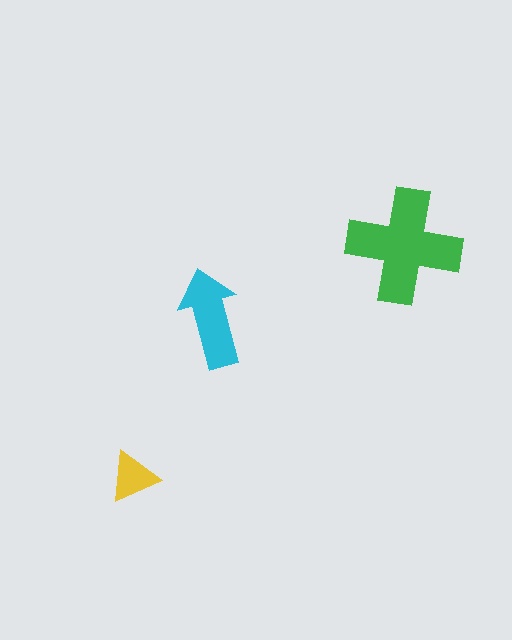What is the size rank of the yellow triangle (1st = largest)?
3rd.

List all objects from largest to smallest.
The green cross, the cyan arrow, the yellow triangle.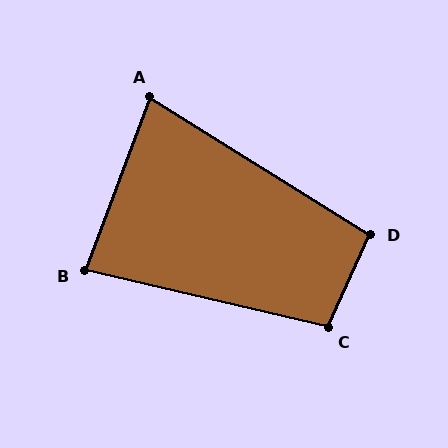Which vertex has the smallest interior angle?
A, at approximately 79 degrees.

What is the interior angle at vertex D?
Approximately 98 degrees (obtuse).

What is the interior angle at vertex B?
Approximately 82 degrees (acute).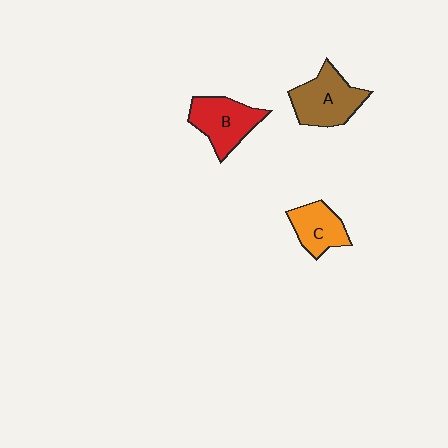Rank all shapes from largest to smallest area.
From largest to smallest: A (brown), B (red), C (orange).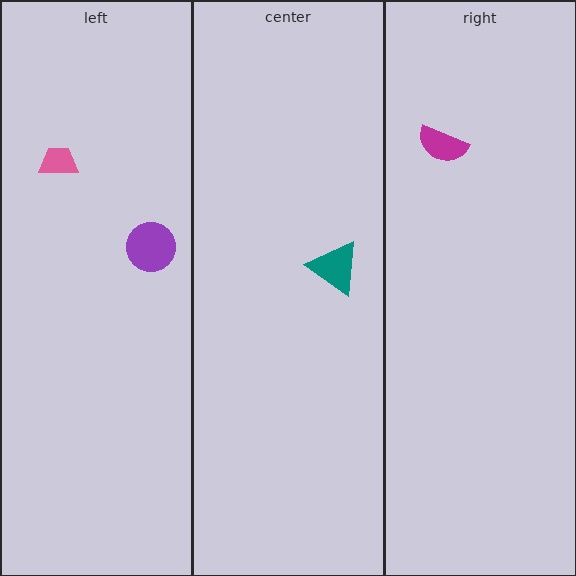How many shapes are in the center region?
1.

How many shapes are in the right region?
1.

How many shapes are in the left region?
2.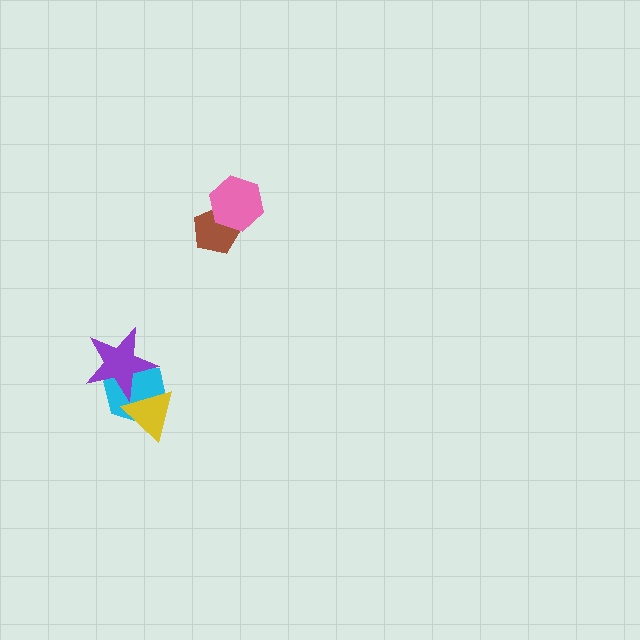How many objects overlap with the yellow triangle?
2 objects overlap with the yellow triangle.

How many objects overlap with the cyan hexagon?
2 objects overlap with the cyan hexagon.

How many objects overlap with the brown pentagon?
1 object overlaps with the brown pentagon.